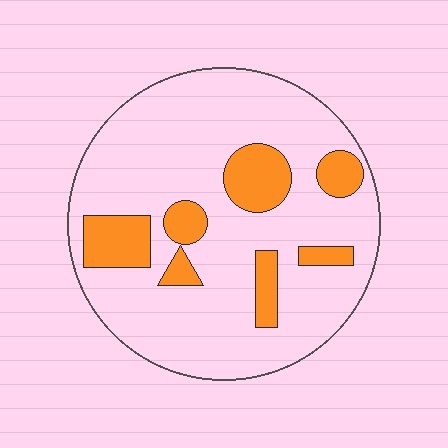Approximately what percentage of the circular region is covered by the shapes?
Approximately 20%.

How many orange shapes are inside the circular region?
7.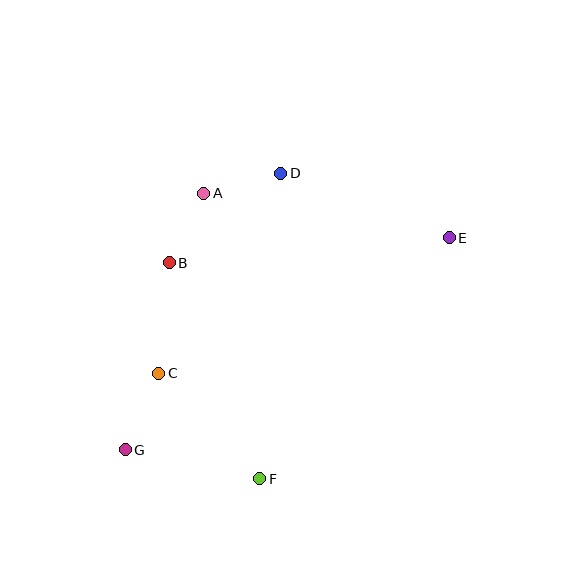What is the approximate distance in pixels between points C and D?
The distance between C and D is approximately 235 pixels.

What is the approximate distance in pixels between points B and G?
The distance between B and G is approximately 192 pixels.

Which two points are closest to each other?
Points A and B are closest to each other.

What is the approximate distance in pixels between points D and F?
The distance between D and F is approximately 306 pixels.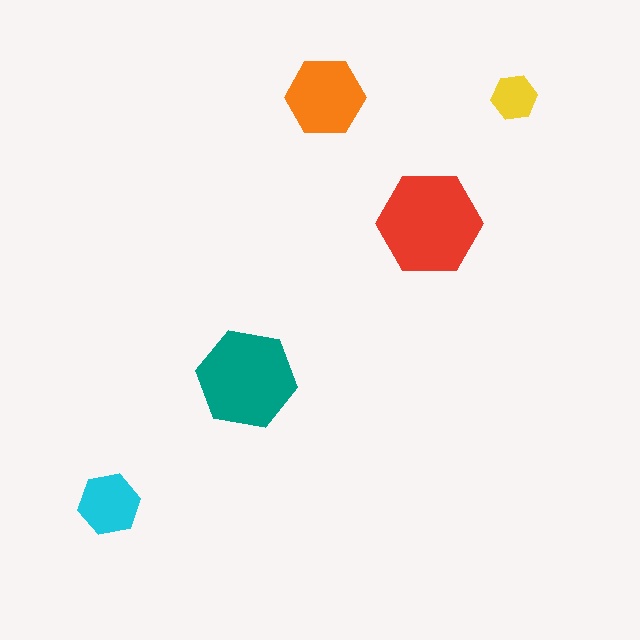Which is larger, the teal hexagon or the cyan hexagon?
The teal one.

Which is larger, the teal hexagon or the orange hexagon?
The teal one.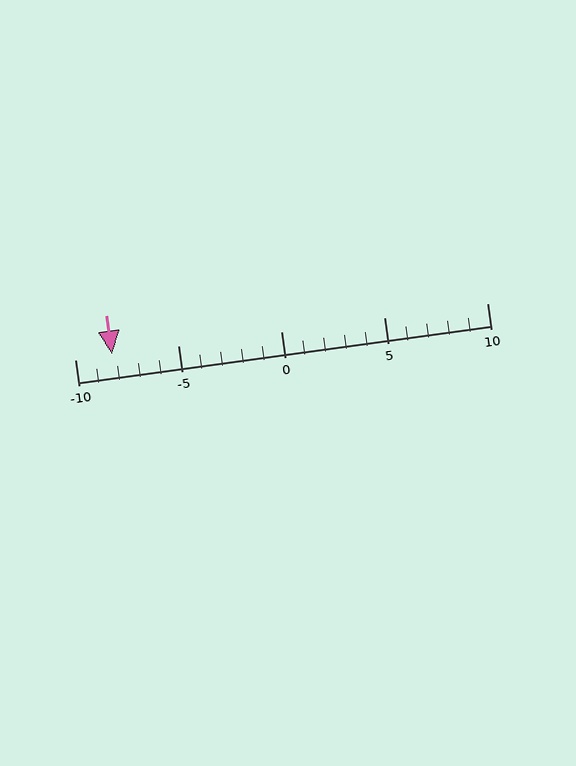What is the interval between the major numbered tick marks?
The major tick marks are spaced 5 units apart.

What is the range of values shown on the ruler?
The ruler shows values from -10 to 10.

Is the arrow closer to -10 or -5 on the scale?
The arrow is closer to -10.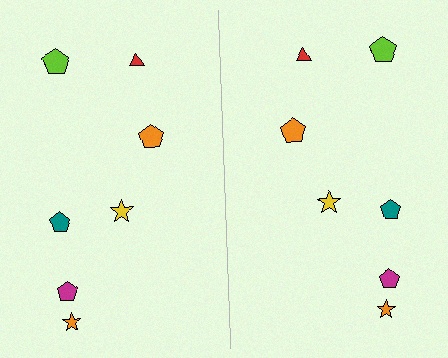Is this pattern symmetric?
Yes, this pattern has bilateral (reflection) symmetry.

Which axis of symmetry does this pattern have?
The pattern has a vertical axis of symmetry running through the center of the image.